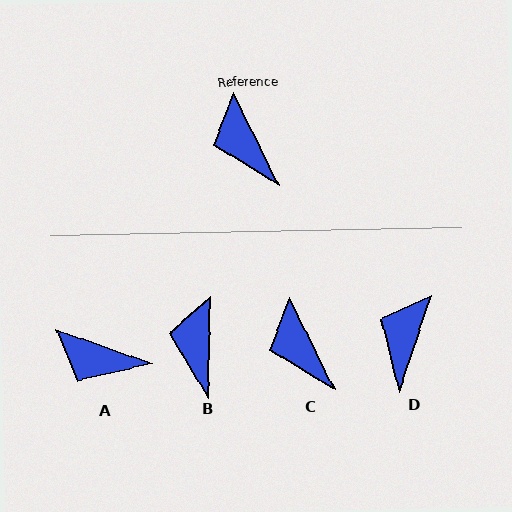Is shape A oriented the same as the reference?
No, it is off by about 44 degrees.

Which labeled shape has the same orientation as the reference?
C.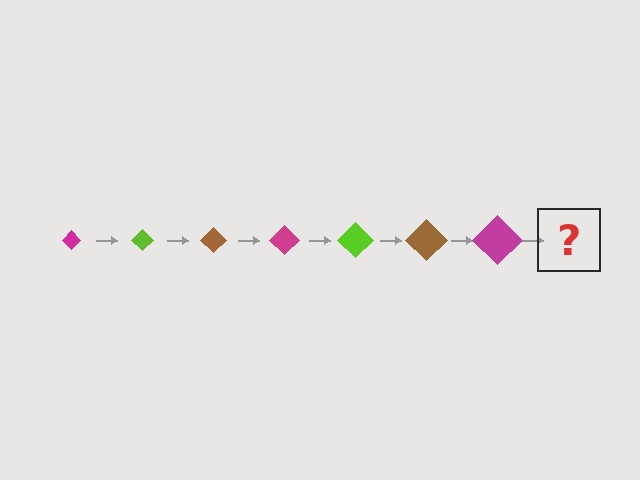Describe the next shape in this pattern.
It should be a lime diamond, larger than the previous one.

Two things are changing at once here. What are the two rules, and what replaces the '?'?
The two rules are that the diamond grows larger each step and the color cycles through magenta, lime, and brown. The '?' should be a lime diamond, larger than the previous one.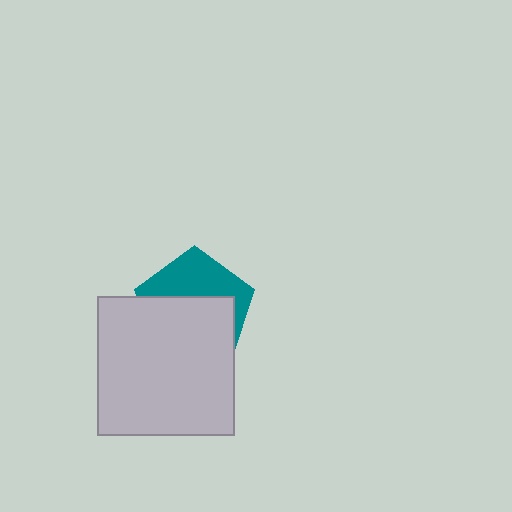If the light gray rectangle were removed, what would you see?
You would see the complete teal pentagon.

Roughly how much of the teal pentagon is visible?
A small part of it is visible (roughly 41%).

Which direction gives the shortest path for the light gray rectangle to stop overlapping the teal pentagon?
Moving down gives the shortest separation.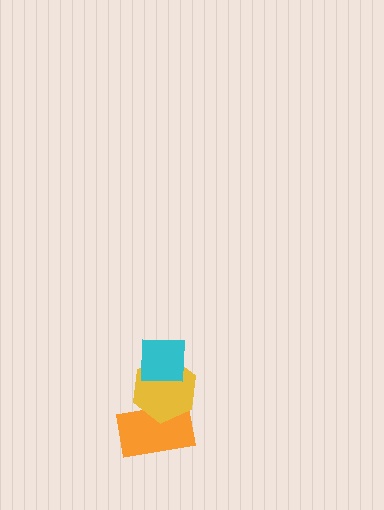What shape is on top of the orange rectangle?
The yellow hexagon is on top of the orange rectangle.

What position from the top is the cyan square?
The cyan square is 1st from the top.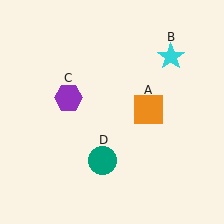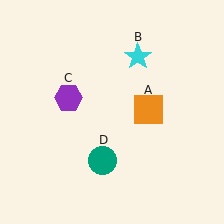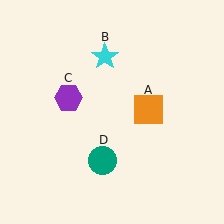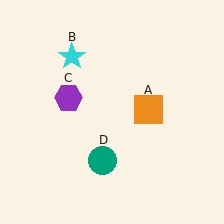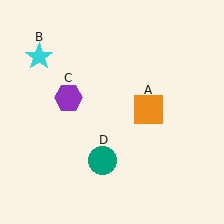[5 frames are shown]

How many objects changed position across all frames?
1 object changed position: cyan star (object B).